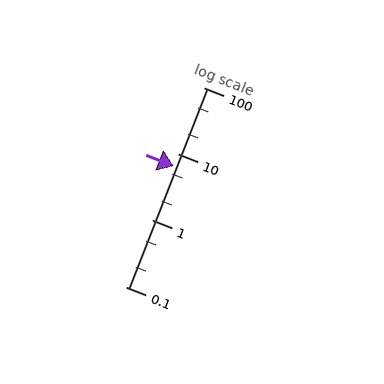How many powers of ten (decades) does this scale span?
The scale spans 3 decades, from 0.1 to 100.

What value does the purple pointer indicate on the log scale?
The pointer indicates approximately 6.6.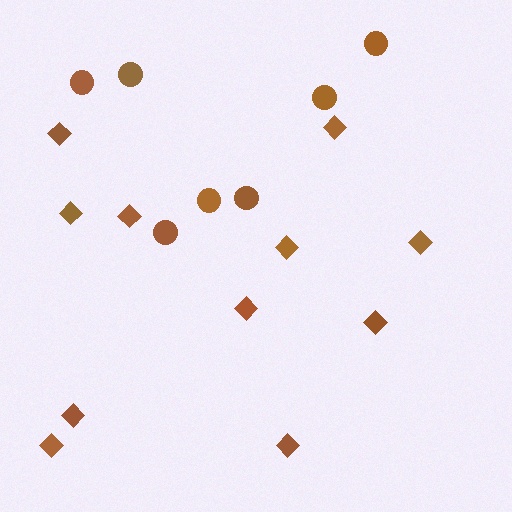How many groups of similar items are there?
There are 2 groups: one group of circles (7) and one group of diamonds (11).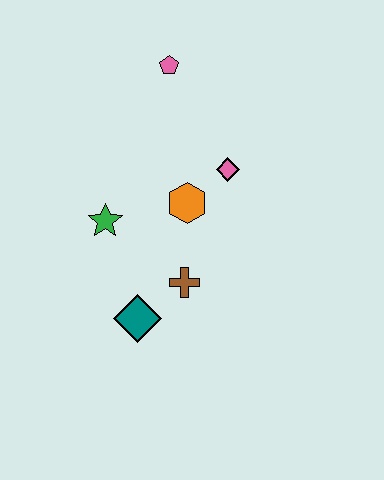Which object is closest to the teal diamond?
The brown cross is closest to the teal diamond.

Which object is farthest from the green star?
The pink pentagon is farthest from the green star.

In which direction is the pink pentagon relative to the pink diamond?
The pink pentagon is above the pink diamond.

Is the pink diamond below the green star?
No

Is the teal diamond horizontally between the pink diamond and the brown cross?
No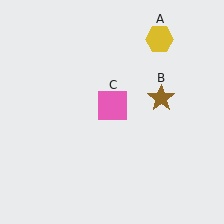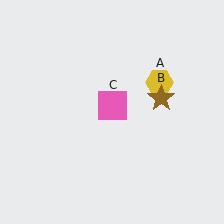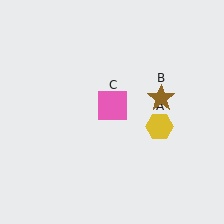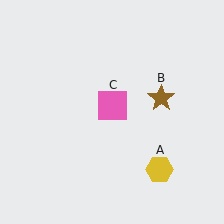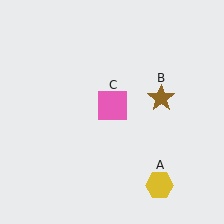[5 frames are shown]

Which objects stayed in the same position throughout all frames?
Brown star (object B) and pink square (object C) remained stationary.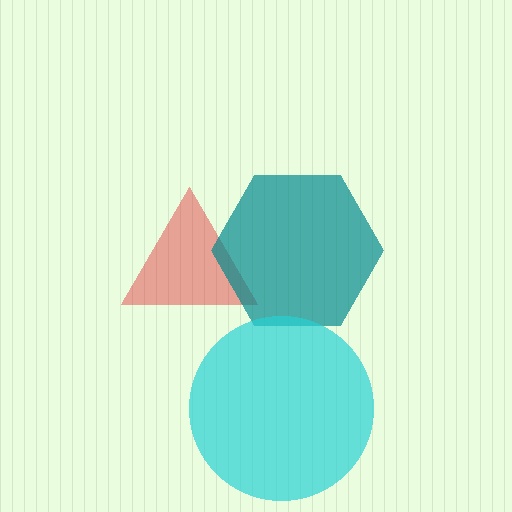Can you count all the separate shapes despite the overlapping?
Yes, there are 3 separate shapes.